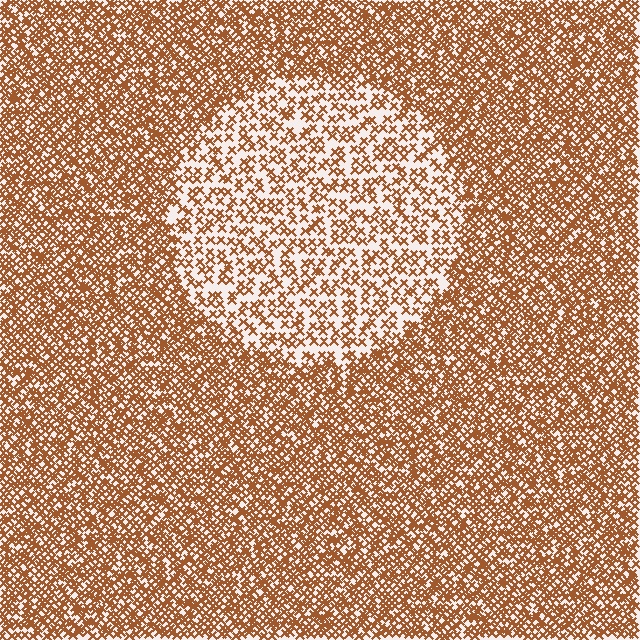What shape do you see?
I see a circle.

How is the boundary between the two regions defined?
The boundary is defined by a change in element density (approximately 2.1x ratio). All elements are the same color, size, and shape.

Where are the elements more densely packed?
The elements are more densely packed outside the circle boundary.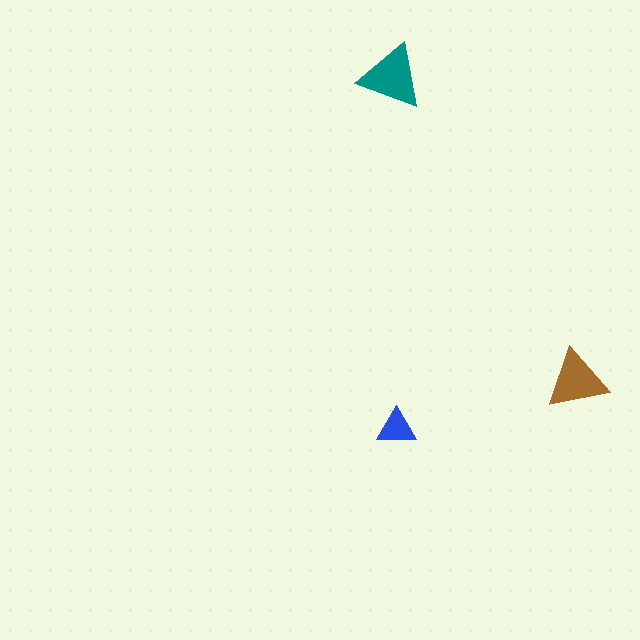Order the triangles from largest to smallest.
the teal one, the brown one, the blue one.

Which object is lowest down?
The blue triangle is bottommost.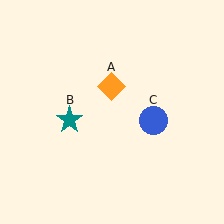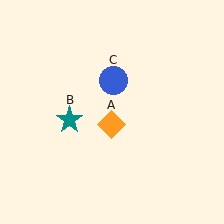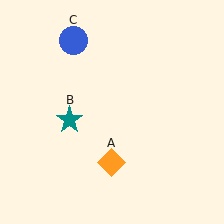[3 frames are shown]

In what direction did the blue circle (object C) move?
The blue circle (object C) moved up and to the left.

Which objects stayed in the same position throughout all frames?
Teal star (object B) remained stationary.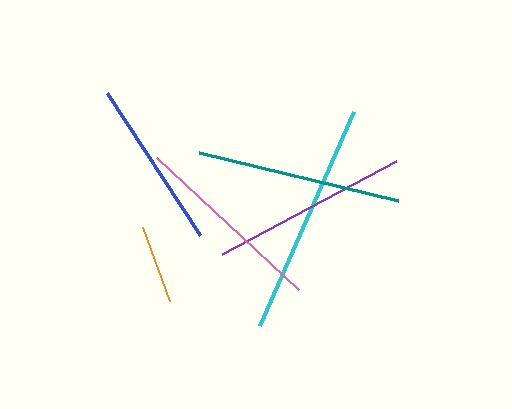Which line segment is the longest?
The cyan line is the longest at approximately 234 pixels.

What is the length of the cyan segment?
The cyan segment is approximately 234 pixels long.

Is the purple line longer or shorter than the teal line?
The teal line is longer than the purple line.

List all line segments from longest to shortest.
From longest to shortest: cyan, teal, purple, pink, blue, orange.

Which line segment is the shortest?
The orange line is the shortest at approximately 79 pixels.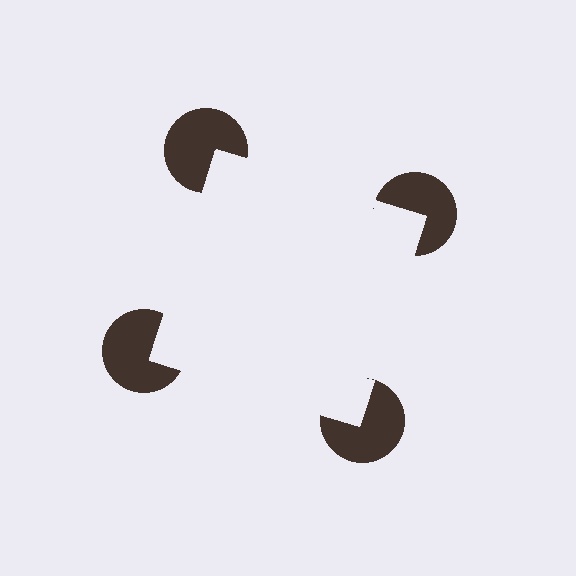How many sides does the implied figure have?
4 sides.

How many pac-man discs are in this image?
There are 4 — one at each vertex of the illusory square.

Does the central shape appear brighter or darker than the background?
It typically appears slightly brighter than the background, even though no actual brightness change is drawn.